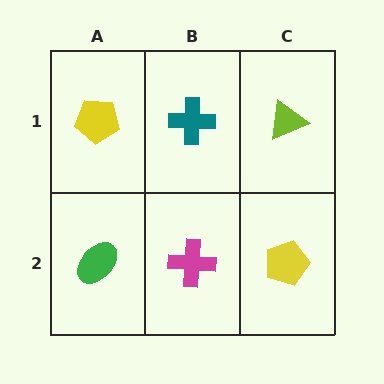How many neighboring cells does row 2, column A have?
2.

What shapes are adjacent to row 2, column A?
A yellow pentagon (row 1, column A), a magenta cross (row 2, column B).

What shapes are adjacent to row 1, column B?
A magenta cross (row 2, column B), a yellow pentagon (row 1, column A), a lime triangle (row 1, column C).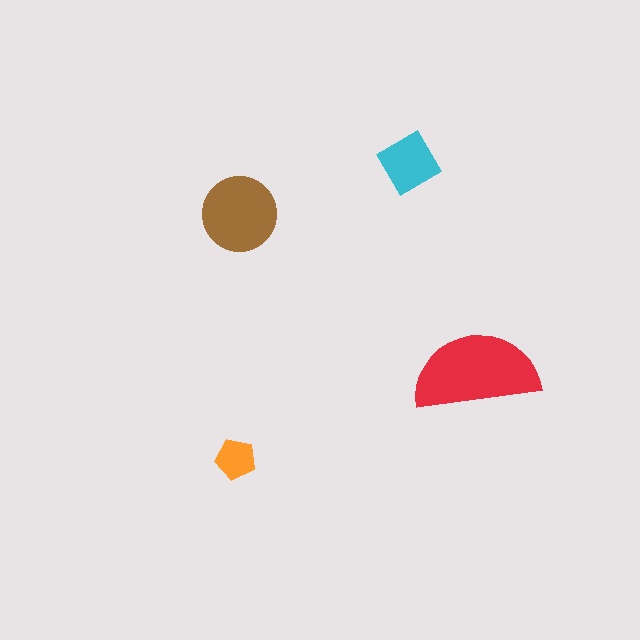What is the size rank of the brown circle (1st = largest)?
2nd.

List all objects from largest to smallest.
The red semicircle, the brown circle, the cyan diamond, the orange pentagon.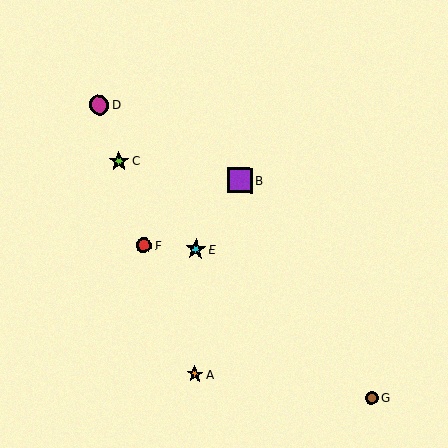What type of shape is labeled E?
Shape E is a cyan star.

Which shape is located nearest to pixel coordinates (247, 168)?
The purple square (labeled B) at (240, 181) is nearest to that location.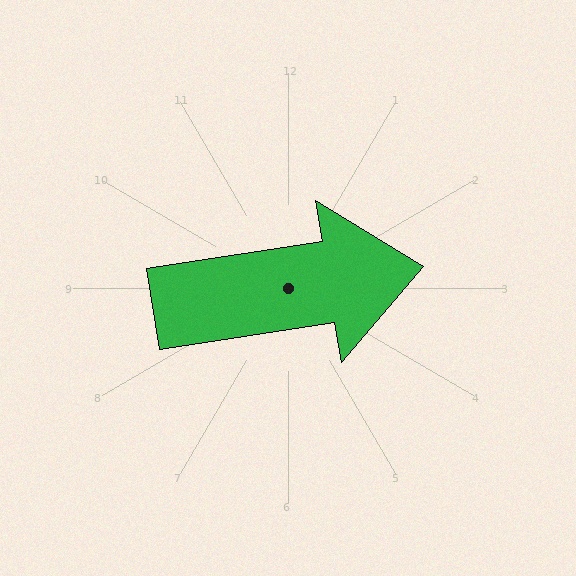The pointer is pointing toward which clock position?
Roughly 3 o'clock.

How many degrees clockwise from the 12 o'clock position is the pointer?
Approximately 81 degrees.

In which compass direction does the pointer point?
East.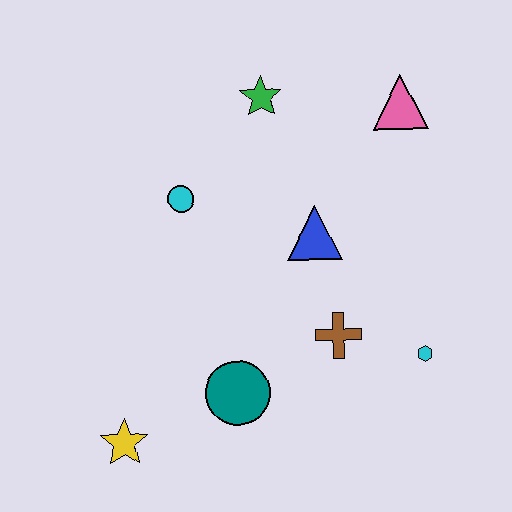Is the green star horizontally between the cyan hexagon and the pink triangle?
No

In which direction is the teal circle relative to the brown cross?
The teal circle is to the left of the brown cross.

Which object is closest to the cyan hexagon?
The brown cross is closest to the cyan hexagon.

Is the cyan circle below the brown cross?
No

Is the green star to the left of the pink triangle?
Yes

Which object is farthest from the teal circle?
The pink triangle is farthest from the teal circle.